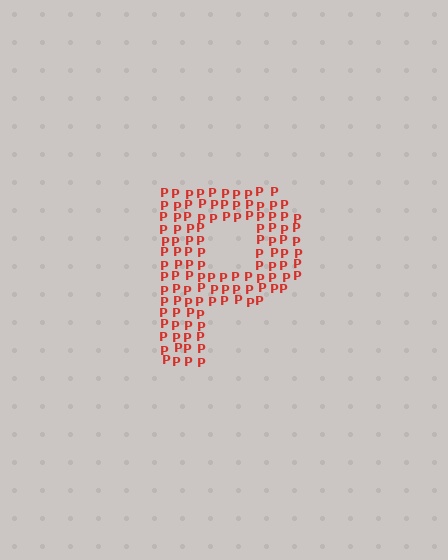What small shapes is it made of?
It is made of small letter P's.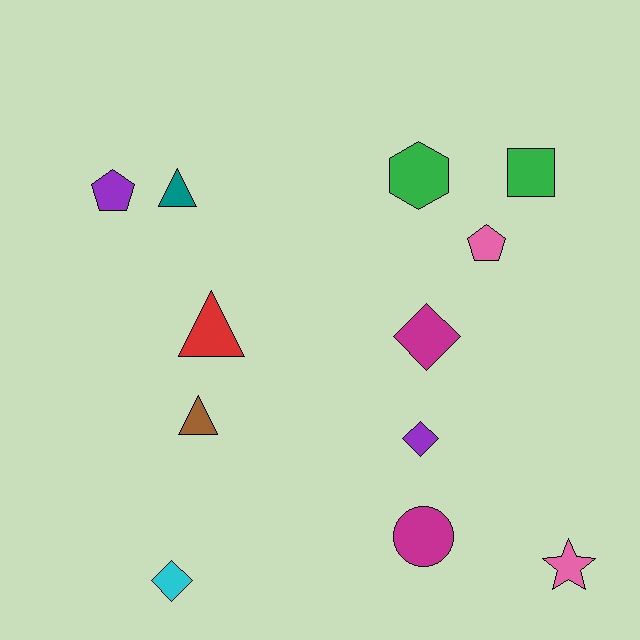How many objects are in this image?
There are 12 objects.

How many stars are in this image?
There is 1 star.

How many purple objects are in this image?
There are 2 purple objects.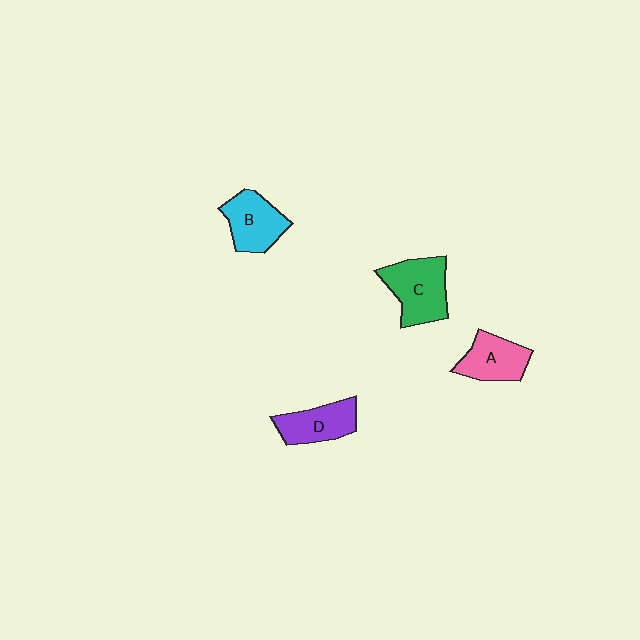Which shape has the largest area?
Shape C (green).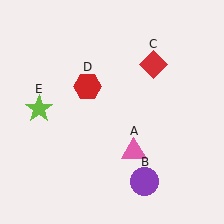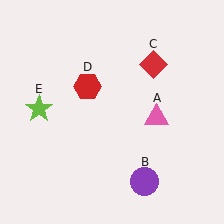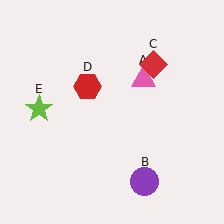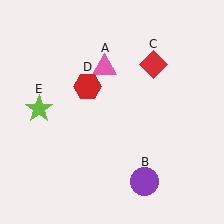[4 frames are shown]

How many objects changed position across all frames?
1 object changed position: pink triangle (object A).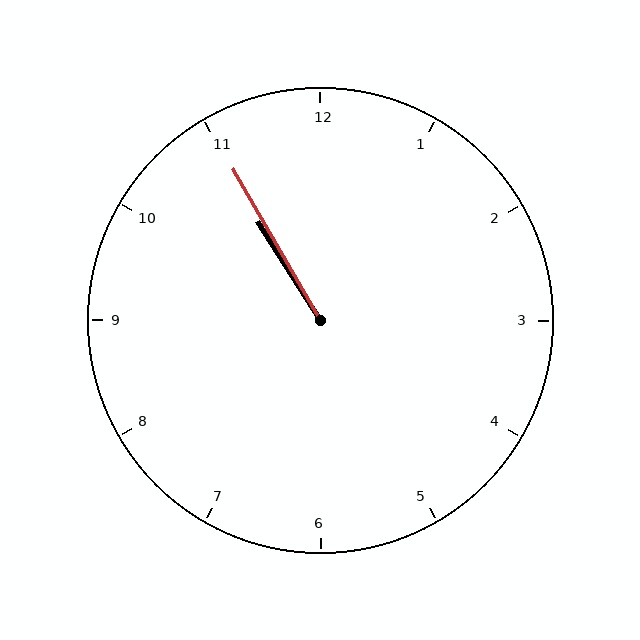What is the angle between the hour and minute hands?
Approximately 2 degrees.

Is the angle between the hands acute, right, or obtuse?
It is acute.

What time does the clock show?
10:55.